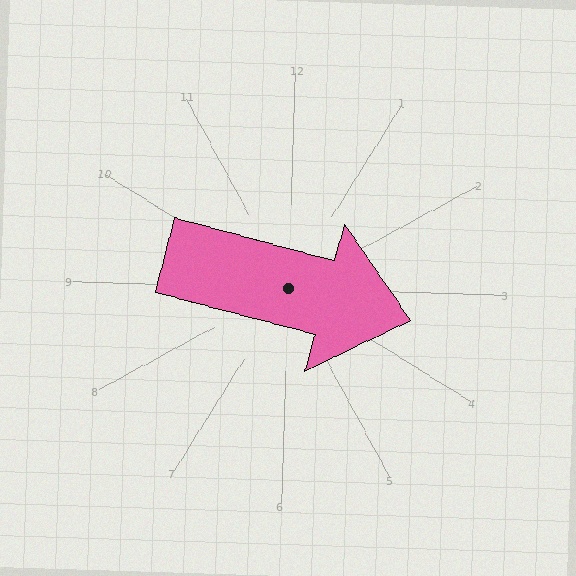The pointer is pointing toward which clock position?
Roughly 3 o'clock.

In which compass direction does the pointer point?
East.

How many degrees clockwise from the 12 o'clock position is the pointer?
Approximately 103 degrees.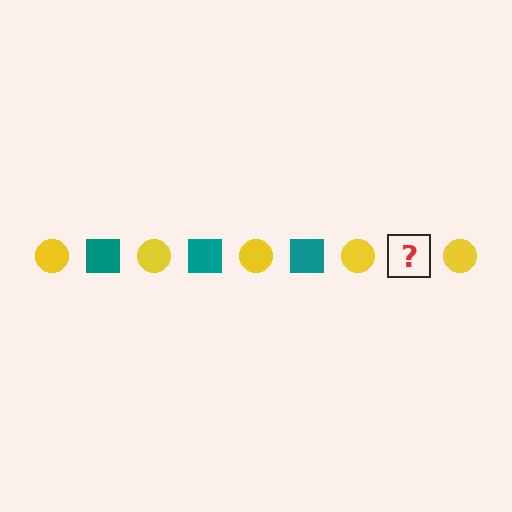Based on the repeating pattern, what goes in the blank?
The blank should be a teal square.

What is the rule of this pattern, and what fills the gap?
The rule is that the pattern alternates between yellow circle and teal square. The gap should be filled with a teal square.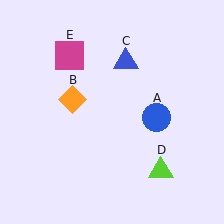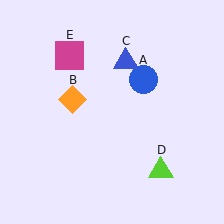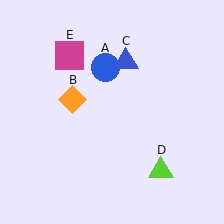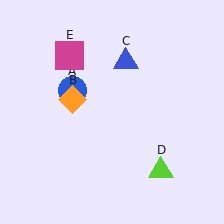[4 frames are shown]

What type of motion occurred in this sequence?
The blue circle (object A) rotated counterclockwise around the center of the scene.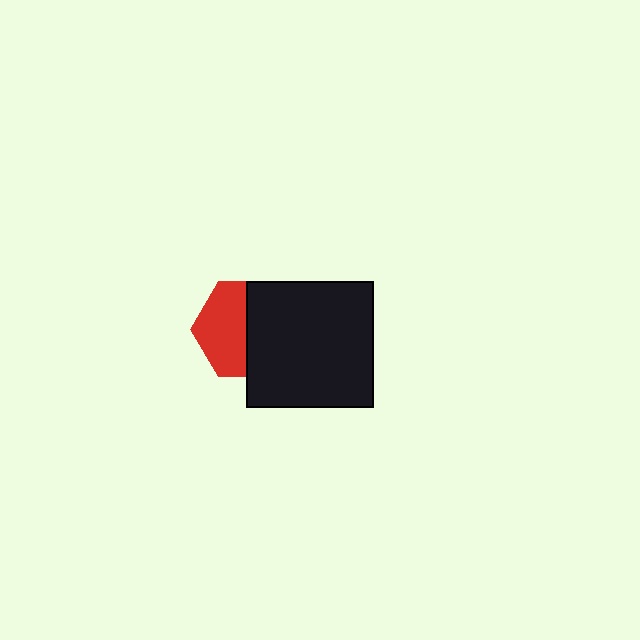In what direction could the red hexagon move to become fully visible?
The red hexagon could move left. That would shift it out from behind the black square entirely.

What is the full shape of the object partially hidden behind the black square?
The partially hidden object is a red hexagon.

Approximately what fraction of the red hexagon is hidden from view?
Roughly 50% of the red hexagon is hidden behind the black square.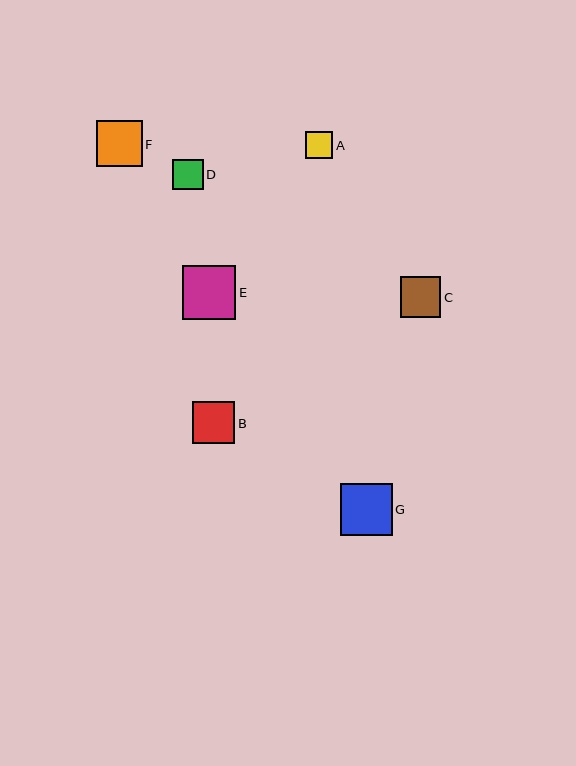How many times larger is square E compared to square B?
Square E is approximately 1.3 times the size of square B.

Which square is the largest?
Square E is the largest with a size of approximately 54 pixels.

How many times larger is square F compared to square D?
Square F is approximately 1.5 times the size of square D.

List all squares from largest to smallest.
From largest to smallest: E, G, F, B, C, D, A.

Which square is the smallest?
Square A is the smallest with a size of approximately 27 pixels.